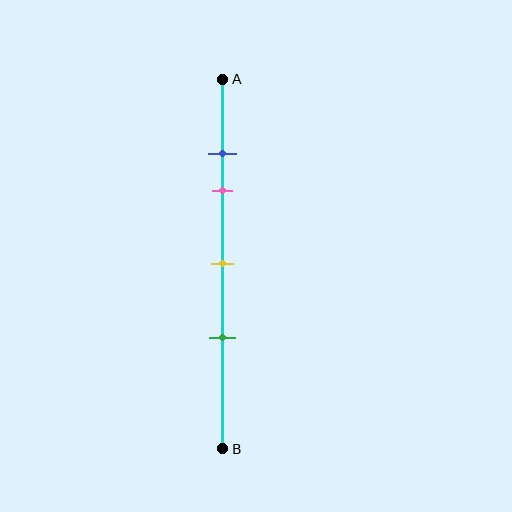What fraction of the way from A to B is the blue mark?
The blue mark is approximately 20% (0.2) of the way from A to B.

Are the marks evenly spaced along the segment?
No, the marks are not evenly spaced.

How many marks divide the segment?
There are 4 marks dividing the segment.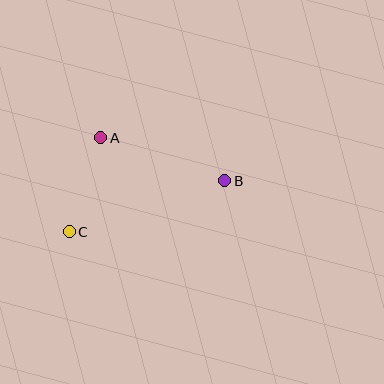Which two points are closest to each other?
Points A and C are closest to each other.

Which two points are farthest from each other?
Points B and C are farthest from each other.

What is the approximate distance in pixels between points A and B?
The distance between A and B is approximately 131 pixels.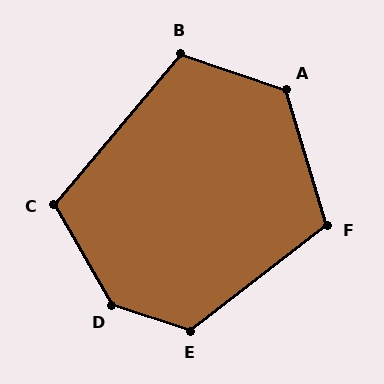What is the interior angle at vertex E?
Approximately 124 degrees (obtuse).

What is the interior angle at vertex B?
Approximately 111 degrees (obtuse).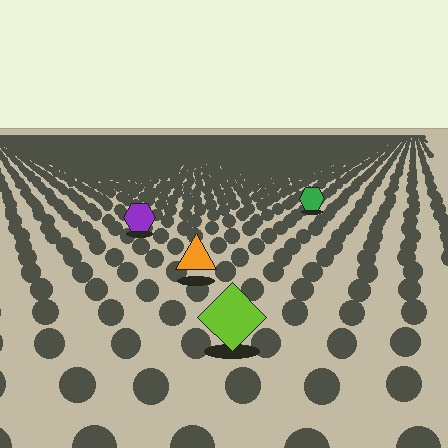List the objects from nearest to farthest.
From nearest to farthest: the lime diamond, the orange triangle, the purple hexagon, the green hexagon.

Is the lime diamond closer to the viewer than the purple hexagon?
Yes. The lime diamond is closer — you can tell from the texture gradient: the ground texture is coarser near it.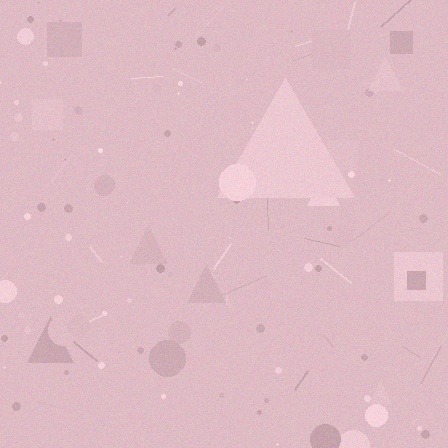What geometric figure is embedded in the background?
A triangle is embedded in the background.